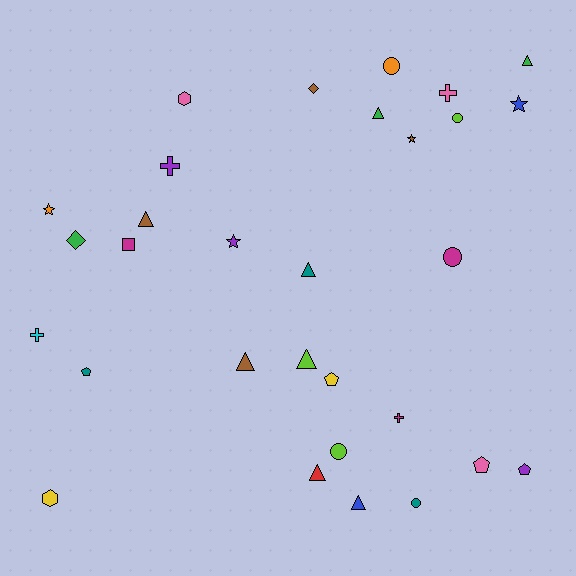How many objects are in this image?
There are 30 objects.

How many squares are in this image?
There is 1 square.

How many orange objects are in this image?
There are 2 orange objects.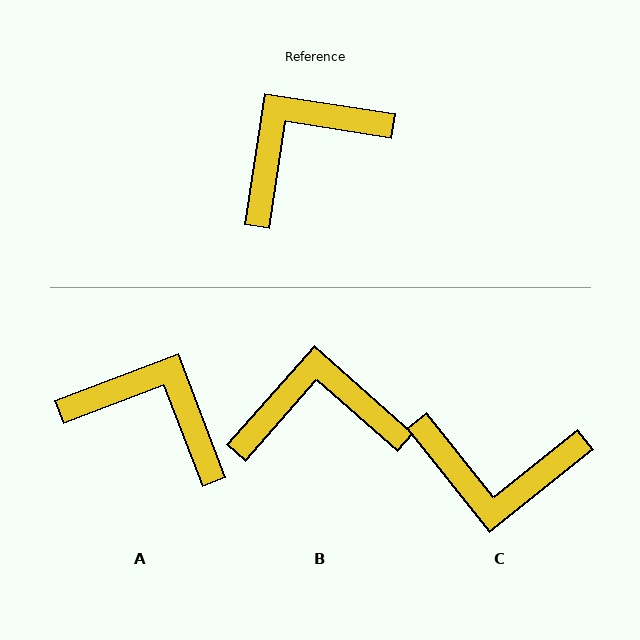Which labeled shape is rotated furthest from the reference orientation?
C, about 137 degrees away.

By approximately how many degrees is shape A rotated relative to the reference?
Approximately 61 degrees clockwise.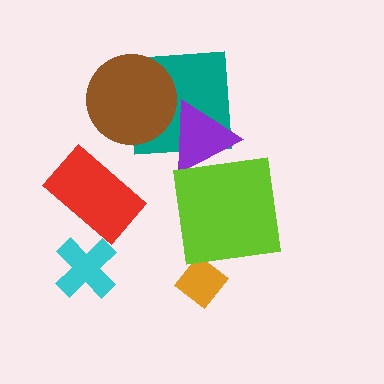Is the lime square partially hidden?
No, no other shape covers it.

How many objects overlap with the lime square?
1 object overlaps with the lime square.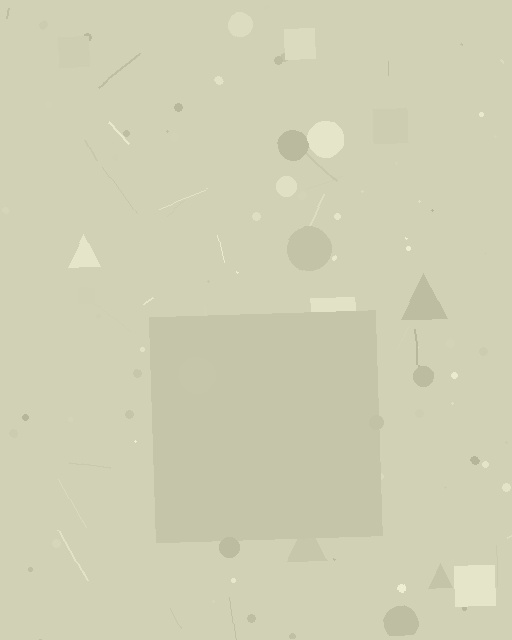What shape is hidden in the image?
A square is hidden in the image.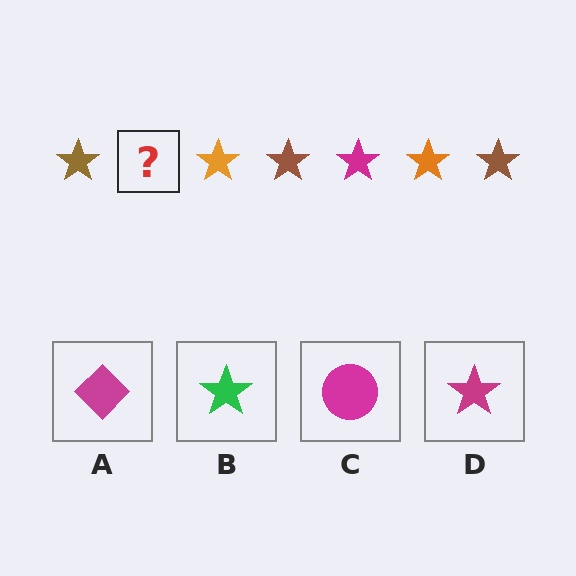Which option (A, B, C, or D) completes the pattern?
D.